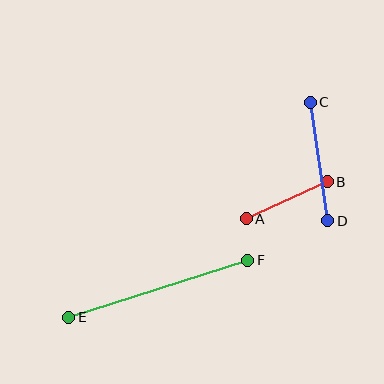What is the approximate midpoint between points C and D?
The midpoint is at approximately (319, 161) pixels.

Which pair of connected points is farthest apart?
Points E and F are farthest apart.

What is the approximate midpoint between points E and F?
The midpoint is at approximately (158, 289) pixels.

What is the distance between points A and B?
The distance is approximately 89 pixels.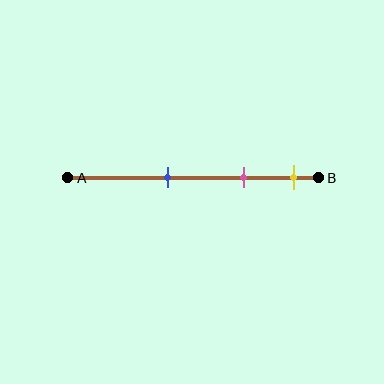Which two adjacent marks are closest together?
The pink and yellow marks are the closest adjacent pair.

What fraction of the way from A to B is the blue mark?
The blue mark is approximately 40% (0.4) of the way from A to B.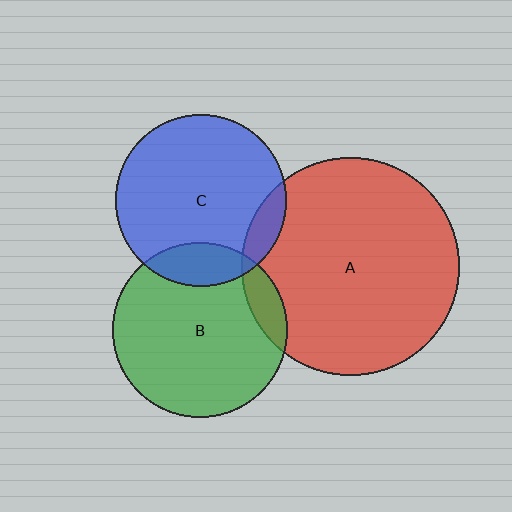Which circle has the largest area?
Circle A (red).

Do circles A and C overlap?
Yes.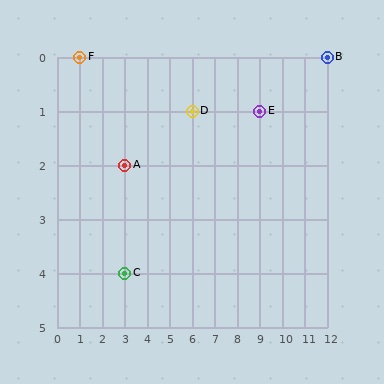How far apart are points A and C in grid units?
Points A and C are 2 rows apart.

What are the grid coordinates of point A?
Point A is at grid coordinates (3, 2).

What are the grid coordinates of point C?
Point C is at grid coordinates (3, 4).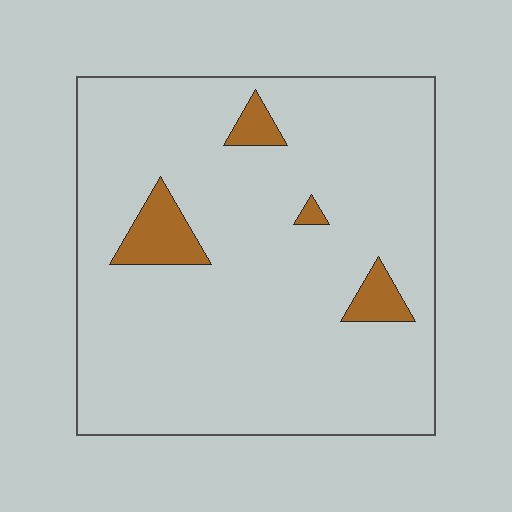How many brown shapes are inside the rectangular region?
4.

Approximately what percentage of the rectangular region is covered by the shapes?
Approximately 5%.